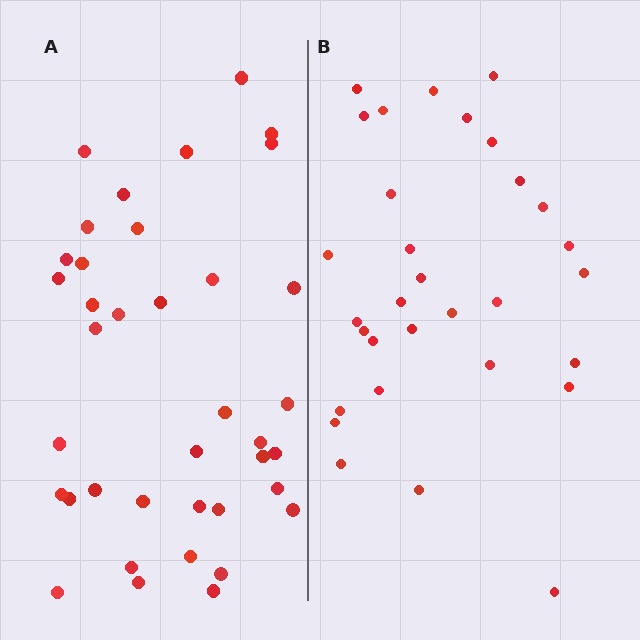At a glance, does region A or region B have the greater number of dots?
Region A (the left region) has more dots.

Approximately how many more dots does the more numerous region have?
Region A has roughly 8 or so more dots than region B.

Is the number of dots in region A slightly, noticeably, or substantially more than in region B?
Region A has only slightly more — the two regions are fairly close. The ratio is roughly 1.2 to 1.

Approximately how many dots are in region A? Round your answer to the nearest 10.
About 40 dots. (The exact count is 38, which rounds to 40.)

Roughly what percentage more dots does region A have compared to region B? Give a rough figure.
About 25% more.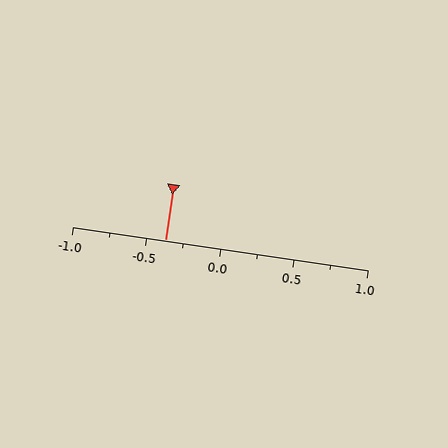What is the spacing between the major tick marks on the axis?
The major ticks are spaced 0.5 apart.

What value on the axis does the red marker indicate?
The marker indicates approximately -0.38.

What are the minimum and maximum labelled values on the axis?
The axis runs from -1.0 to 1.0.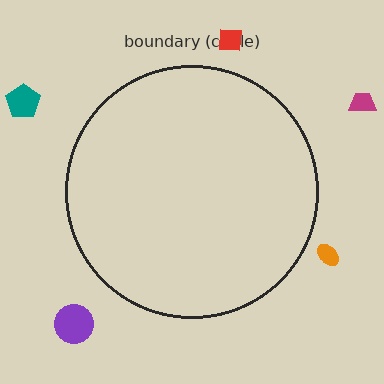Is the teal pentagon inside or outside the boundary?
Outside.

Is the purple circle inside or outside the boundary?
Outside.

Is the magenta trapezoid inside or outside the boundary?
Outside.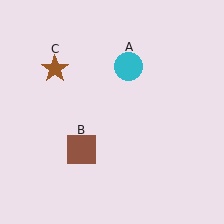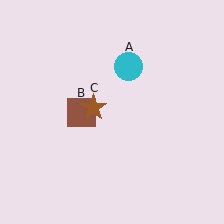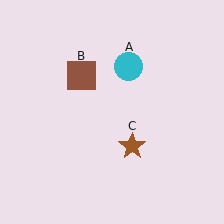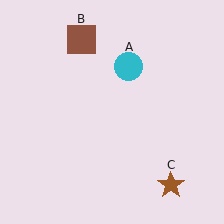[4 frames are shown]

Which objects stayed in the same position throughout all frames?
Cyan circle (object A) remained stationary.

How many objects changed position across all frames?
2 objects changed position: brown square (object B), brown star (object C).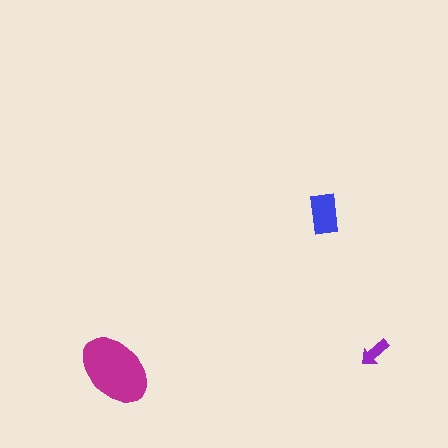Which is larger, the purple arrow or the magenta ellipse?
The magenta ellipse.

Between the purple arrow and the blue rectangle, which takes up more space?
The blue rectangle.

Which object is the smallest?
The purple arrow.